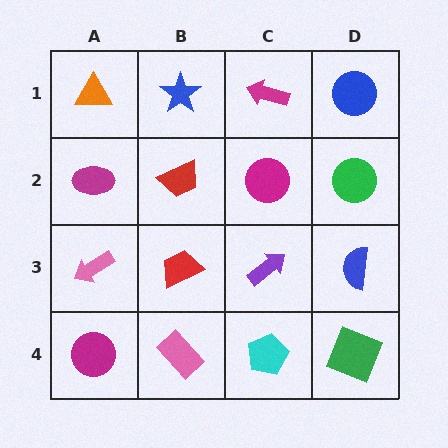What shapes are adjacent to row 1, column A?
A magenta ellipse (row 2, column A), a blue star (row 1, column B).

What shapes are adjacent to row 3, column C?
A magenta circle (row 2, column C), a cyan pentagon (row 4, column C), a red trapezoid (row 3, column B), a blue semicircle (row 3, column D).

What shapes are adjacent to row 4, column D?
A blue semicircle (row 3, column D), a cyan pentagon (row 4, column C).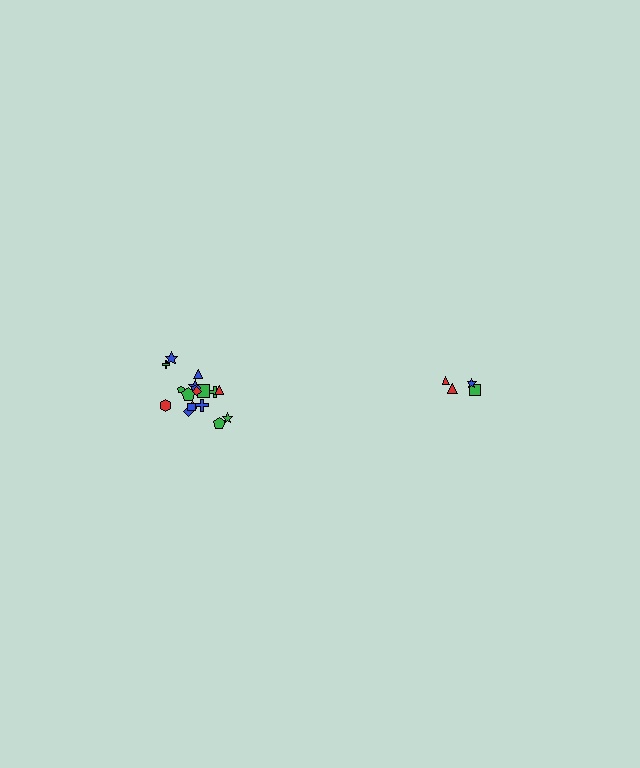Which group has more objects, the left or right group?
The left group.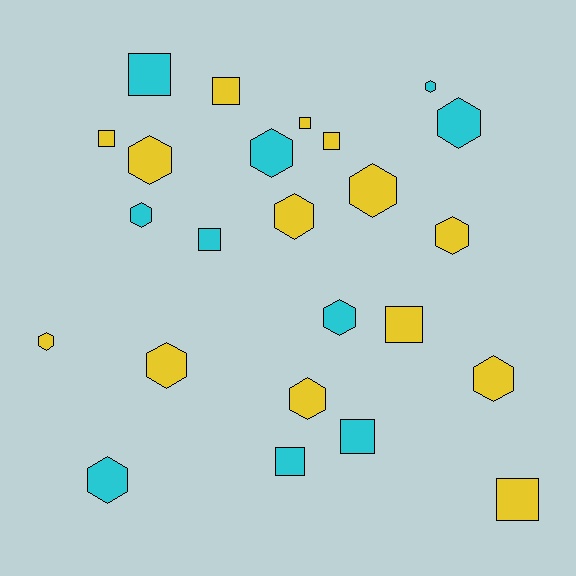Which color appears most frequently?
Yellow, with 14 objects.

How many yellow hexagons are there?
There are 8 yellow hexagons.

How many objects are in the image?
There are 24 objects.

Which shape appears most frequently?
Hexagon, with 14 objects.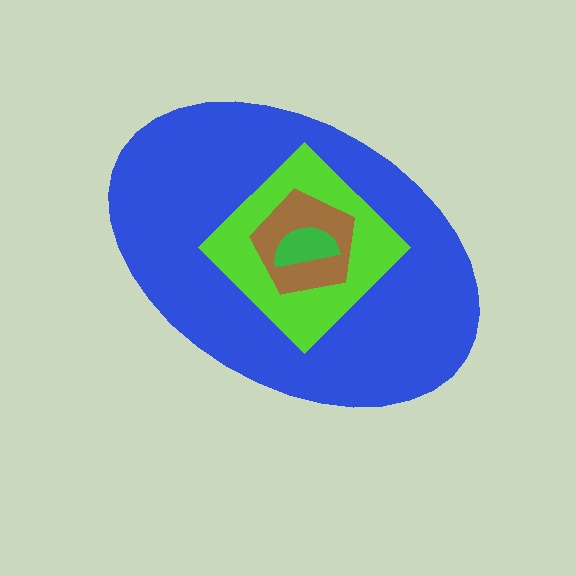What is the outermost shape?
The blue ellipse.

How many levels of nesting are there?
4.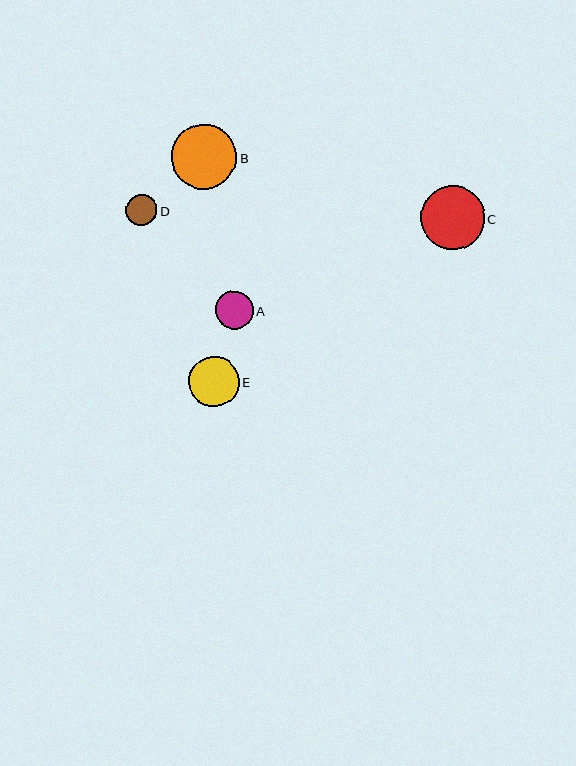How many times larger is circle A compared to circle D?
Circle A is approximately 1.2 times the size of circle D.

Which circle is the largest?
Circle B is the largest with a size of approximately 65 pixels.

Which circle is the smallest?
Circle D is the smallest with a size of approximately 31 pixels.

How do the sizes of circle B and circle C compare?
Circle B and circle C are approximately the same size.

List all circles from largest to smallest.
From largest to smallest: B, C, E, A, D.